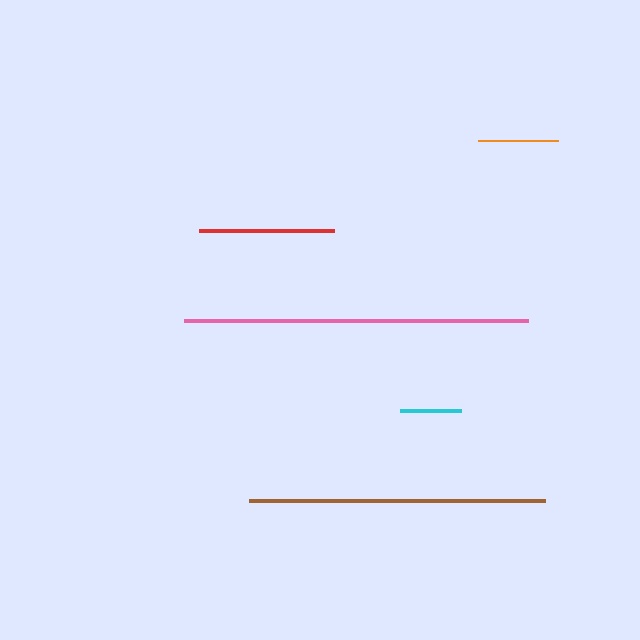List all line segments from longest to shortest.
From longest to shortest: pink, brown, red, orange, cyan.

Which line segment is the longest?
The pink line is the longest at approximately 344 pixels.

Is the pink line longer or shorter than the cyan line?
The pink line is longer than the cyan line.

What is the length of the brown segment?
The brown segment is approximately 296 pixels long.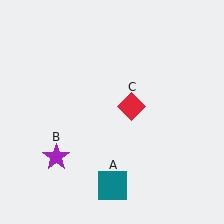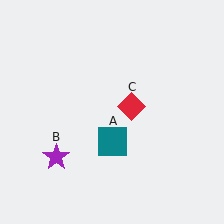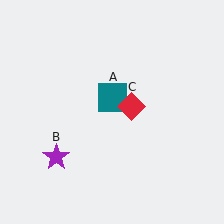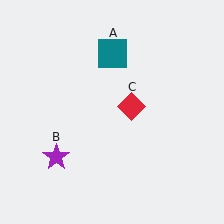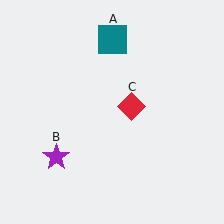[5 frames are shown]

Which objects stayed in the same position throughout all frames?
Purple star (object B) and red diamond (object C) remained stationary.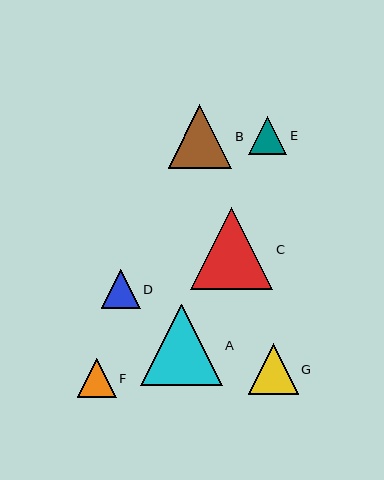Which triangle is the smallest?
Triangle E is the smallest with a size of approximately 38 pixels.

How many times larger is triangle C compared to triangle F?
Triangle C is approximately 2.1 times the size of triangle F.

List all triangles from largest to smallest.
From largest to smallest: C, A, B, G, F, D, E.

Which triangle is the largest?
Triangle C is the largest with a size of approximately 82 pixels.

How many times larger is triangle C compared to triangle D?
Triangle C is approximately 2.1 times the size of triangle D.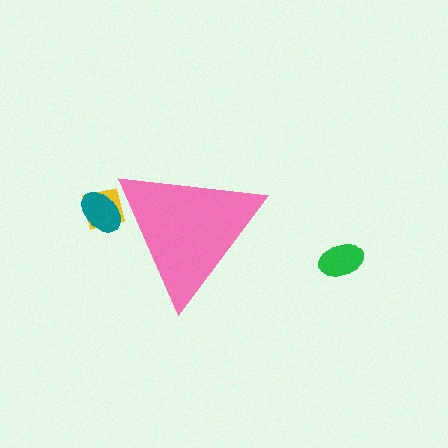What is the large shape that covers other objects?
A pink triangle.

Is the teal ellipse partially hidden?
Yes, the teal ellipse is partially hidden behind the pink triangle.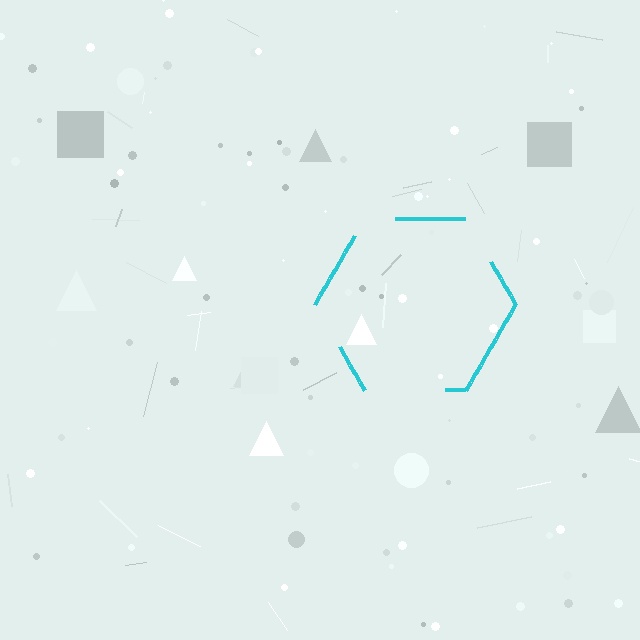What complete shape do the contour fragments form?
The contour fragments form a hexagon.